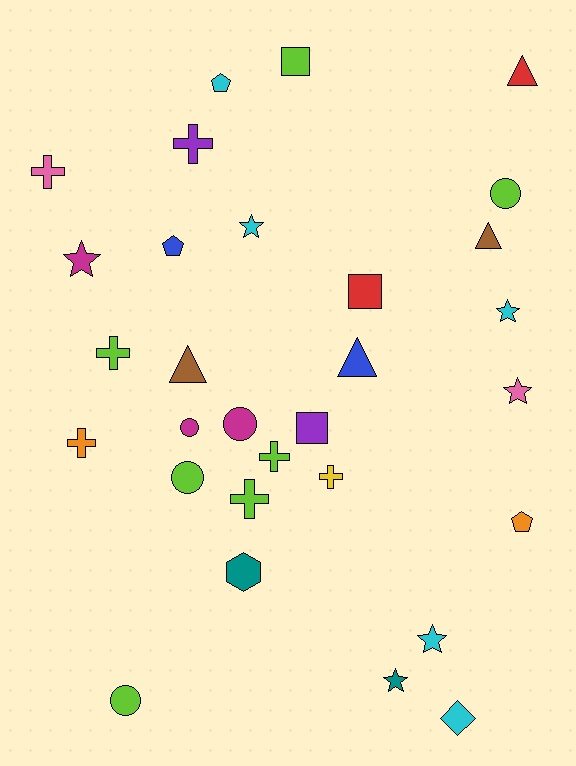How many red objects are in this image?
There are 2 red objects.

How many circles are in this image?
There are 5 circles.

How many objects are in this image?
There are 30 objects.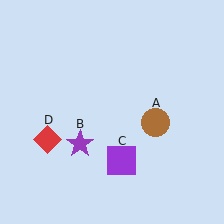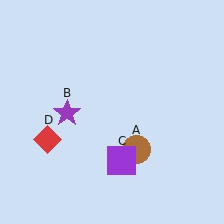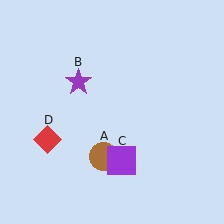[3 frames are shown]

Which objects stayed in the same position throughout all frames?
Purple square (object C) and red diamond (object D) remained stationary.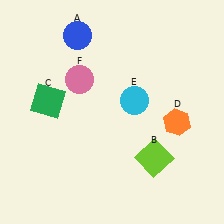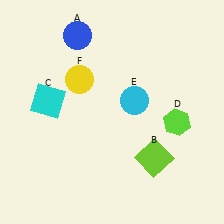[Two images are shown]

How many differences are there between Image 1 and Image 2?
There are 3 differences between the two images.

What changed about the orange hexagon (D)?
In Image 1, D is orange. In Image 2, it changed to lime.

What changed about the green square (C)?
In Image 1, C is green. In Image 2, it changed to cyan.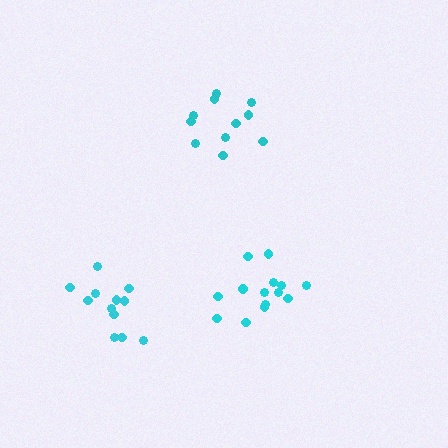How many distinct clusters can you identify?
There are 3 distinct clusters.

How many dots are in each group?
Group 1: 11 dots, Group 2: 12 dots, Group 3: 14 dots (37 total).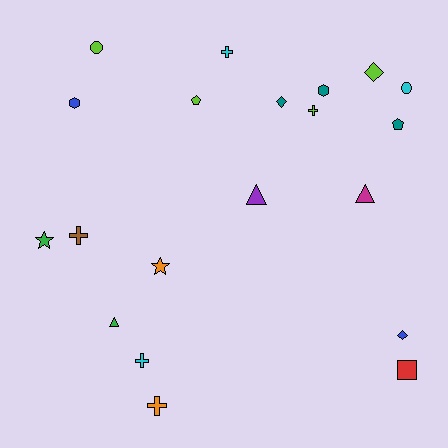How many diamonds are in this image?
There are 3 diamonds.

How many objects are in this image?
There are 20 objects.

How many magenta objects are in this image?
There is 1 magenta object.